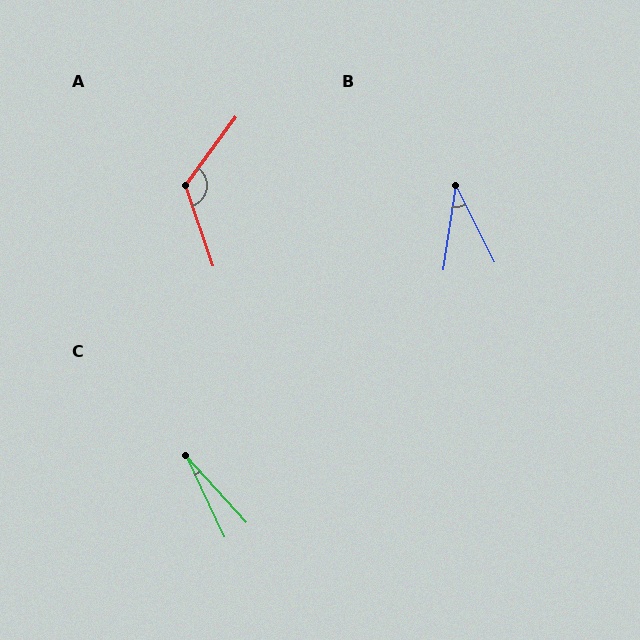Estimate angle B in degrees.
Approximately 35 degrees.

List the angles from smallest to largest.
C (17°), B (35°), A (125°).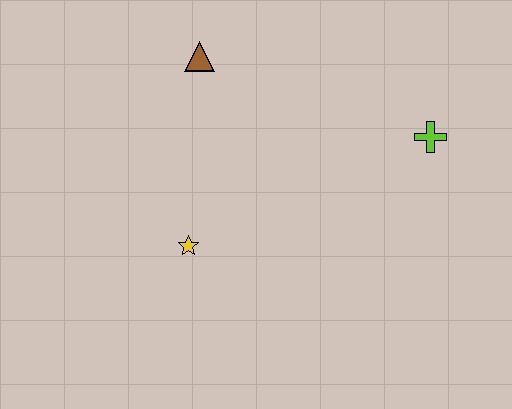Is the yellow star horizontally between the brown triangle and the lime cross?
No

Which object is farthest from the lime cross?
The yellow star is farthest from the lime cross.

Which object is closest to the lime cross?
The brown triangle is closest to the lime cross.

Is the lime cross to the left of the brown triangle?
No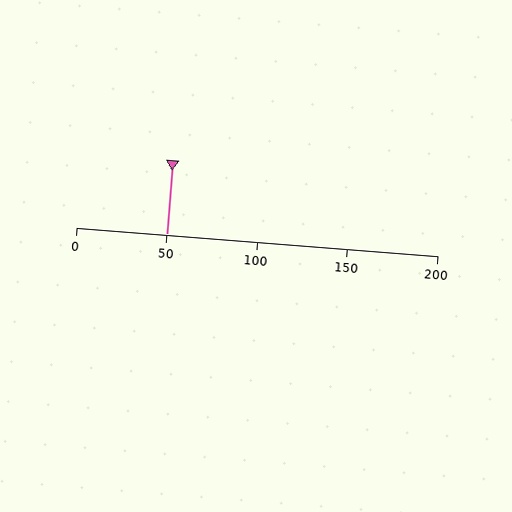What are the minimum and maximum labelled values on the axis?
The axis runs from 0 to 200.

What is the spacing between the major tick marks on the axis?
The major ticks are spaced 50 apart.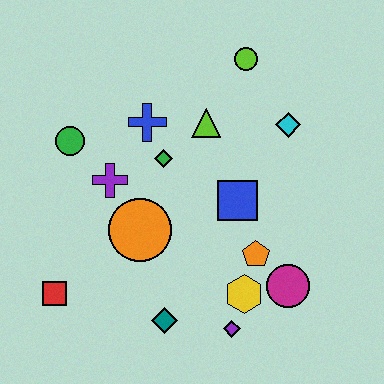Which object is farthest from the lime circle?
The red square is farthest from the lime circle.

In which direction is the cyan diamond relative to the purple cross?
The cyan diamond is to the right of the purple cross.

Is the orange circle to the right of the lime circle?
No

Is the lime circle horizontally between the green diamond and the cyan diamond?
Yes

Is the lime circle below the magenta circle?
No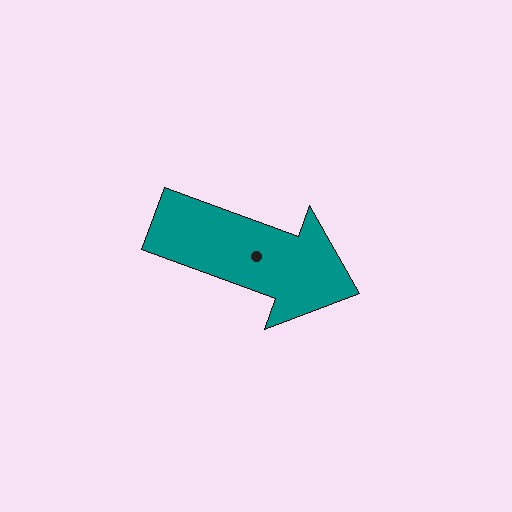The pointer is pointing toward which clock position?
Roughly 4 o'clock.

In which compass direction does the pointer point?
East.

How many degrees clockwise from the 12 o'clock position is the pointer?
Approximately 110 degrees.